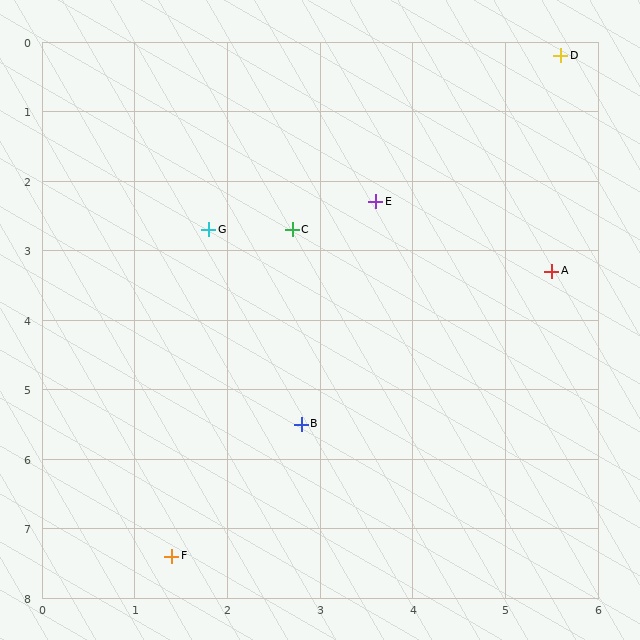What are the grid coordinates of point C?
Point C is at approximately (2.7, 2.7).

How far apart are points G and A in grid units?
Points G and A are about 3.7 grid units apart.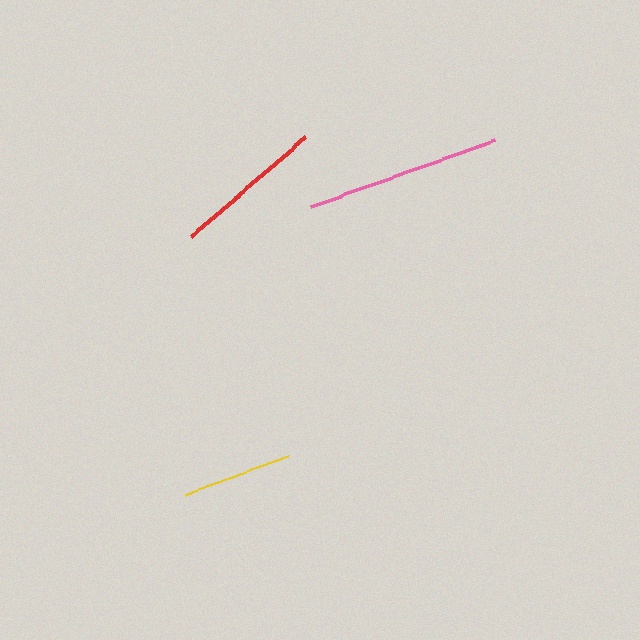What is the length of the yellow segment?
The yellow segment is approximately 110 pixels long.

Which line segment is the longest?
The pink line is the longest at approximately 197 pixels.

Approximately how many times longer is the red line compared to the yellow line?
The red line is approximately 1.4 times the length of the yellow line.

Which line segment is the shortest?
The yellow line is the shortest at approximately 110 pixels.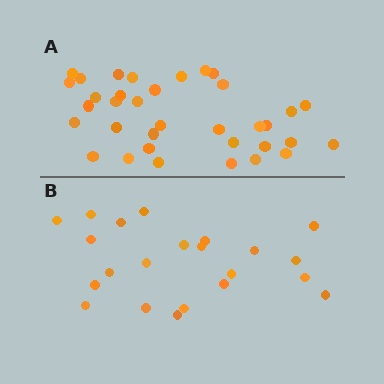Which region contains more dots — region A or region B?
Region A (the top region) has more dots.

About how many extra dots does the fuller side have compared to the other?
Region A has approximately 15 more dots than region B.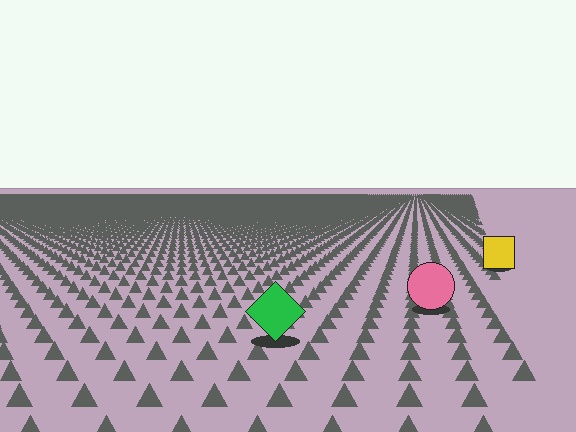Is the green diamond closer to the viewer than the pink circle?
Yes. The green diamond is closer — you can tell from the texture gradient: the ground texture is coarser near it.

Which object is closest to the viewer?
The green diamond is closest. The texture marks near it are larger and more spread out.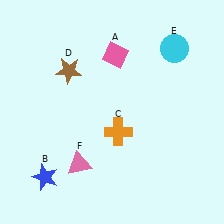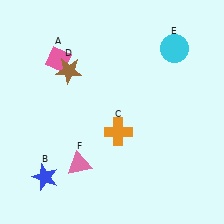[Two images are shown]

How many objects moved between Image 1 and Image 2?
1 object moved between the two images.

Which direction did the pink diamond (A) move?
The pink diamond (A) moved left.